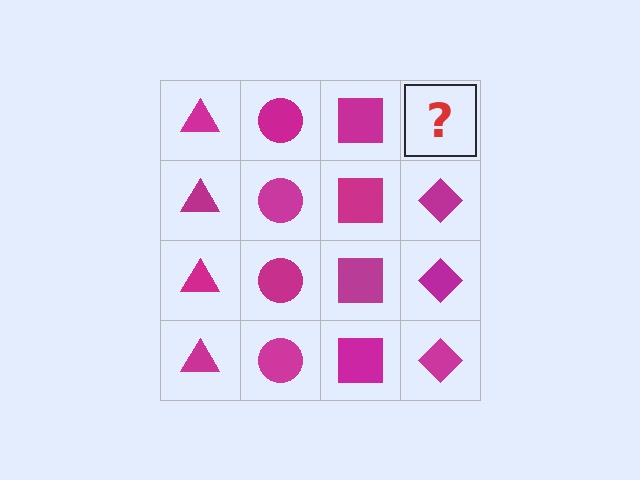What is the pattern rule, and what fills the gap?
The rule is that each column has a consistent shape. The gap should be filled with a magenta diamond.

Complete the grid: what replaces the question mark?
The question mark should be replaced with a magenta diamond.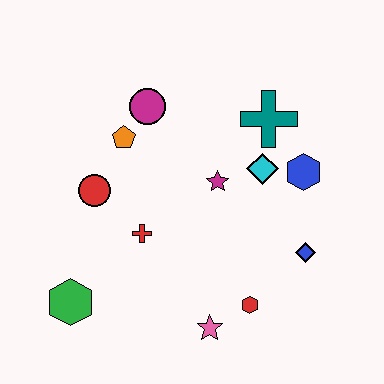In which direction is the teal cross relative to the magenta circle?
The teal cross is to the right of the magenta circle.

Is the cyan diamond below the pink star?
No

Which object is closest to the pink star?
The red hexagon is closest to the pink star.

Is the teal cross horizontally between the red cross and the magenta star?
No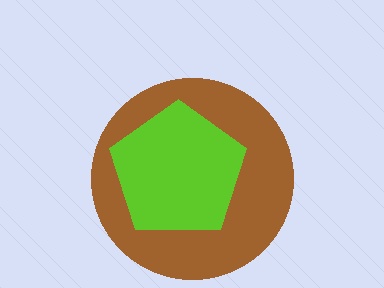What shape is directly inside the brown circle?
The lime pentagon.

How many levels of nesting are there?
2.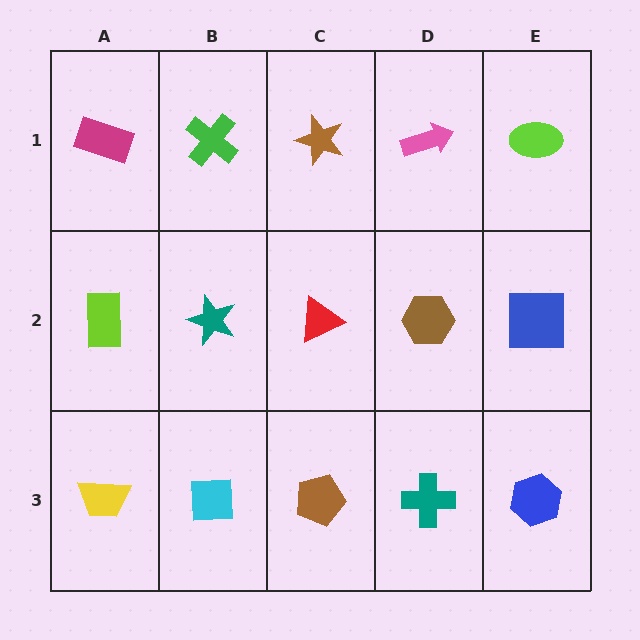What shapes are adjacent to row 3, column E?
A blue square (row 2, column E), a teal cross (row 3, column D).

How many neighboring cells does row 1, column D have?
3.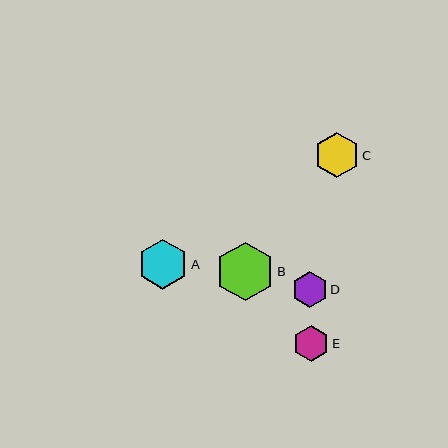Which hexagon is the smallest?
Hexagon D is the smallest with a size of approximately 35 pixels.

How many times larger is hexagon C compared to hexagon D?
Hexagon C is approximately 1.3 times the size of hexagon D.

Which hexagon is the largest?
Hexagon B is the largest with a size of approximately 59 pixels.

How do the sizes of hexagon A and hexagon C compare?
Hexagon A and hexagon C are approximately the same size.